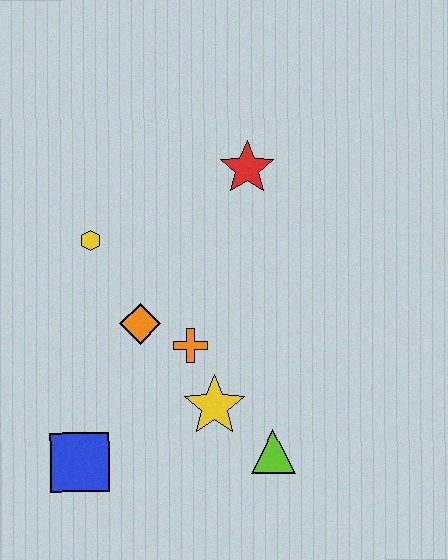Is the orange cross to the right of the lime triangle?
No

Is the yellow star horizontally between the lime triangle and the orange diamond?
Yes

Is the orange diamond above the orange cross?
Yes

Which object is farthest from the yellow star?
The red star is farthest from the yellow star.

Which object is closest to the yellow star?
The orange cross is closest to the yellow star.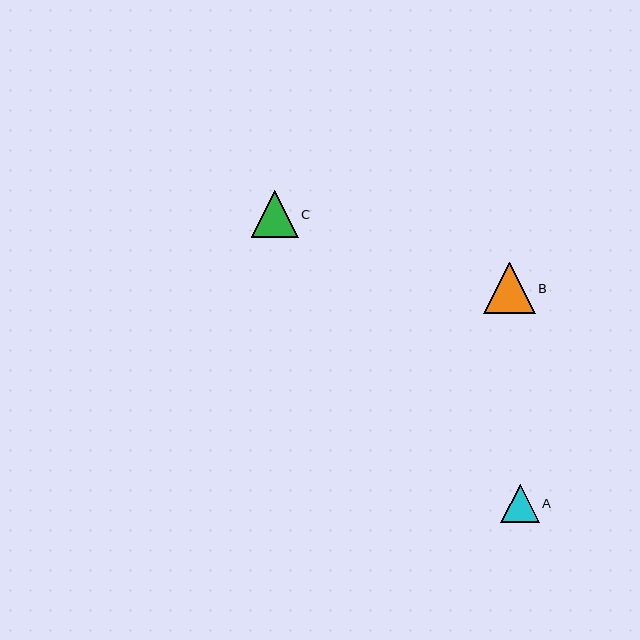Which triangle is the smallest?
Triangle A is the smallest with a size of approximately 38 pixels.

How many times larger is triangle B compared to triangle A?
Triangle B is approximately 1.3 times the size of triangle A.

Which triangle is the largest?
Triangle B is the largest with a size of approximately 51 pixels.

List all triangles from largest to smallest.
From largest to smallest: B, C, A.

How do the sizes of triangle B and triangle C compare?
Triangle B and triangle C are approximately the same size.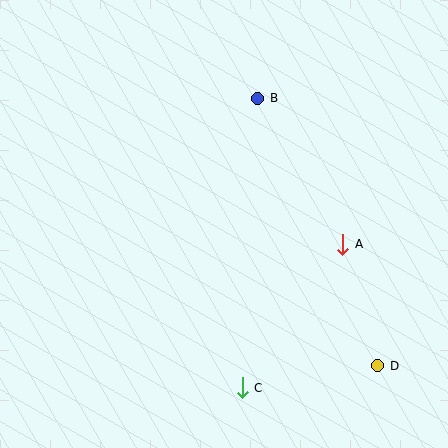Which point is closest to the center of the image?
Point A at (343, 244) is closest to the center.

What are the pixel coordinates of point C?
Point C is at (242, 388).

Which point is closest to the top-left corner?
Point B is closest to the top-left corner.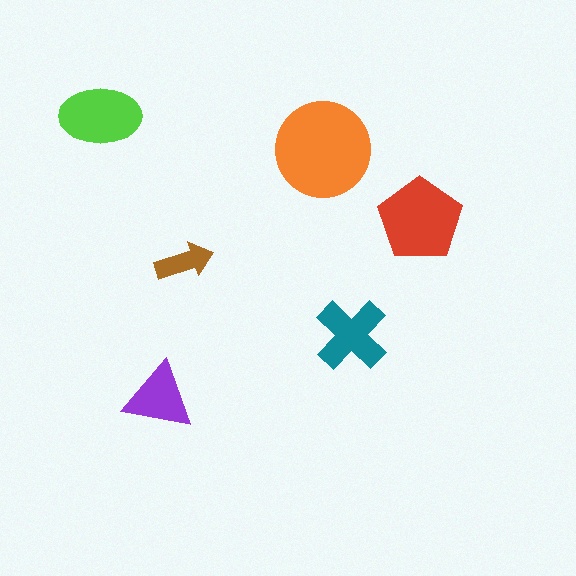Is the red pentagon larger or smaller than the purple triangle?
Larger.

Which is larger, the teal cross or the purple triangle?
The teal cross.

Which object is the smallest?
The brown arrow.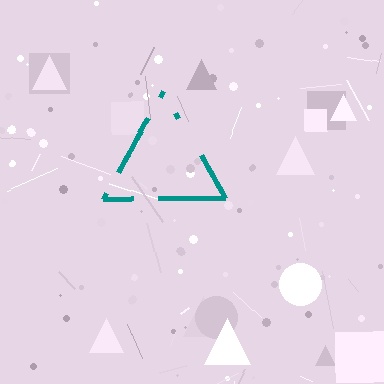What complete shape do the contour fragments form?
The contour fragments form a triangle.